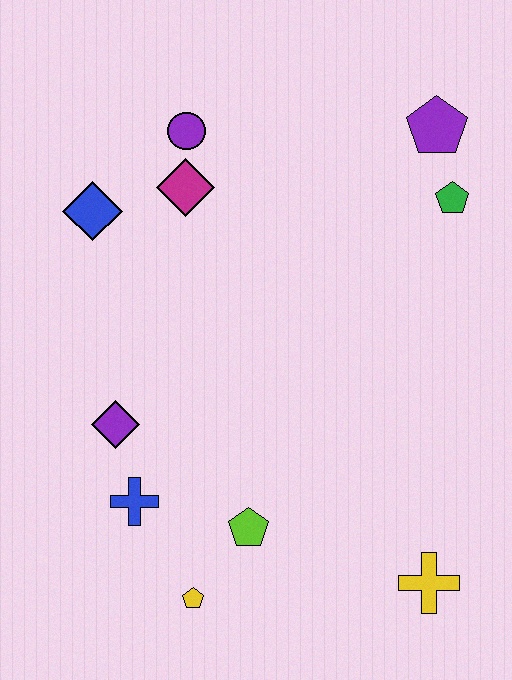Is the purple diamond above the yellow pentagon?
Yes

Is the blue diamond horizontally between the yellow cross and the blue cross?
No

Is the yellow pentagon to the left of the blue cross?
No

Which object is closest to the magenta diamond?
The purple circle is closest to the magenta diamond.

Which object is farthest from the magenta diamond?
The yellow cross is farthest from the magenta diamond.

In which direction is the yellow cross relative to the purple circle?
The yellow cross is below the purple circle.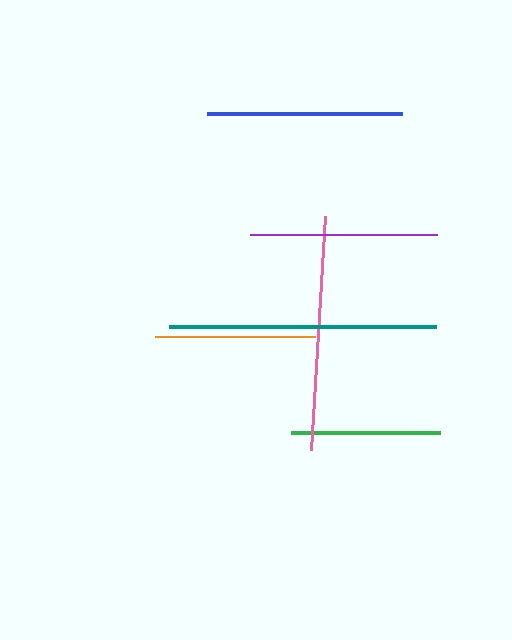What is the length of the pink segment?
The pink segment is approximately 234 pixels long.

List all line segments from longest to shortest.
From longest to shortest: teal, pink, blue, purple, orange, green.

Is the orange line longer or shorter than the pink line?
The pink line is longer than the orange line.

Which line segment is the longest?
The teal line is the longest at approximately 267 pixels.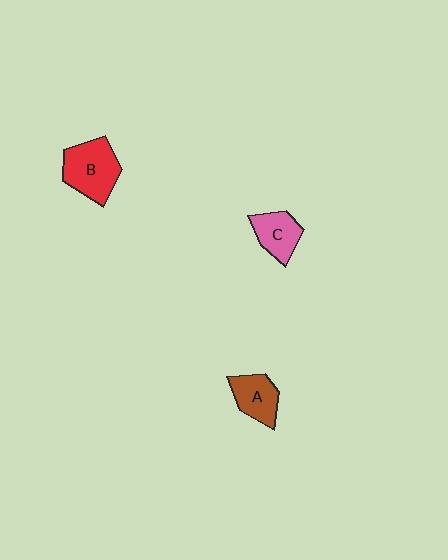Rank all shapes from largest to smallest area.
From largest to smallest: B (red), A (brown), C (pink).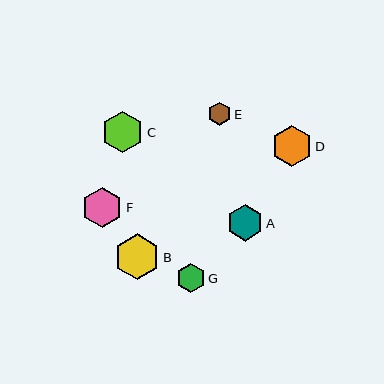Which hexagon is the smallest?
Hexagon E is the smallest with a size of approximately 23 pixels.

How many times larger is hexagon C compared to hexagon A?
Hexagon C is approximately 1.1 times the size of hexagon A.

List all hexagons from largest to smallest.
From largest to smallest: B, C, D, F, A, G, E.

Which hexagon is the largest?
Hexagon B is the largest with a size of approximately 46 pixels.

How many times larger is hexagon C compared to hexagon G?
Hexagon C is approximately 1.5 times the size of hexagon G.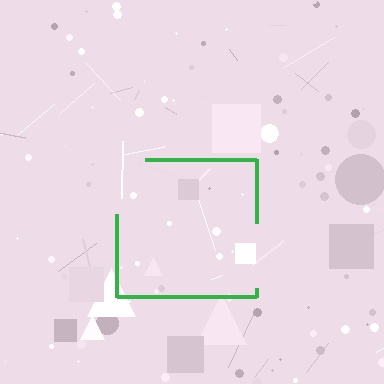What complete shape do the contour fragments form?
The contour fragments form a square.